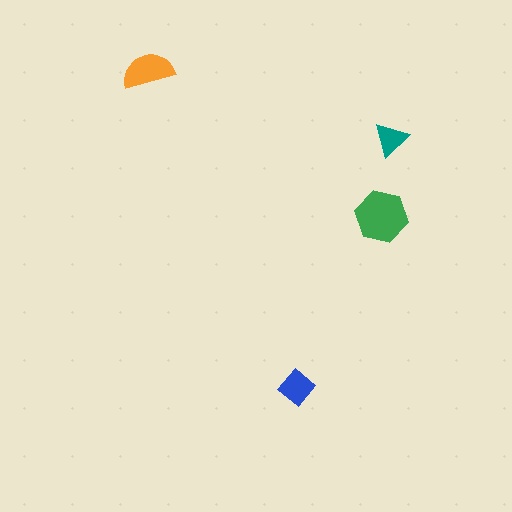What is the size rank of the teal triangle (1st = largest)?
4th.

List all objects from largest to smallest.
The green hexagon, the orange semicircle, the blue diamond, the teal triangle.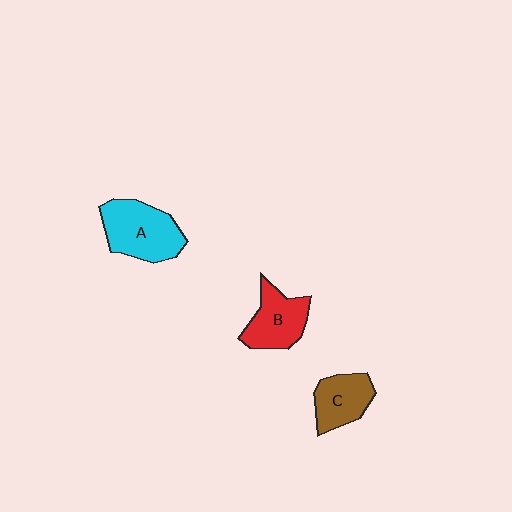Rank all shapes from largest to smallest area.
From largest to smallest: A (cyan), B (red), C (brown).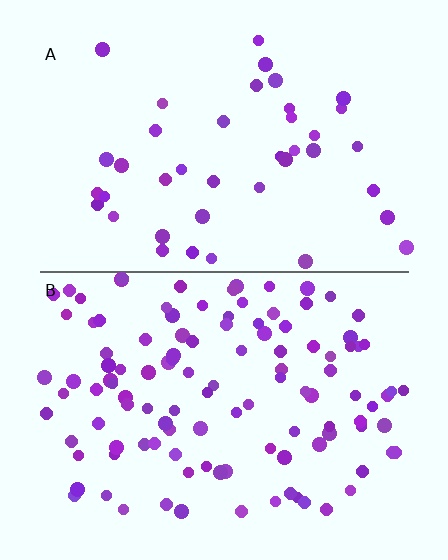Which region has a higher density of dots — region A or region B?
B (the bottom).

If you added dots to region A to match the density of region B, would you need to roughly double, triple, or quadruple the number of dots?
Approximately triple.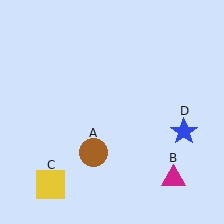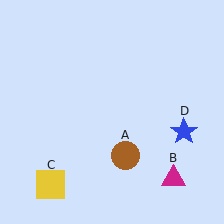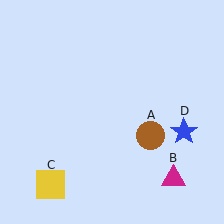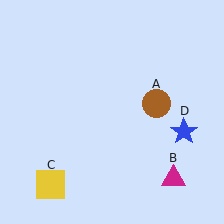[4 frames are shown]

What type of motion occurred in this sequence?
The brown circle (object A) rotated counterclockwise around the center of the scene.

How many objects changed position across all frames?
1 object changed position: brown circle (object A).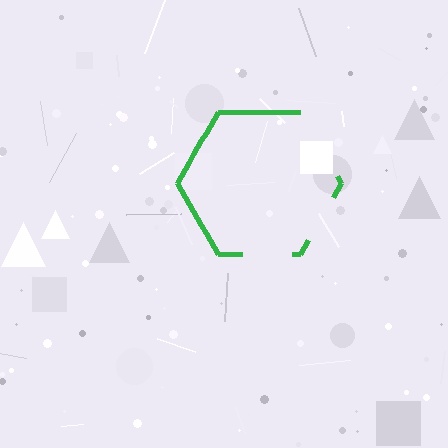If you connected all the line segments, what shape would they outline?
They would outline a hexagon.